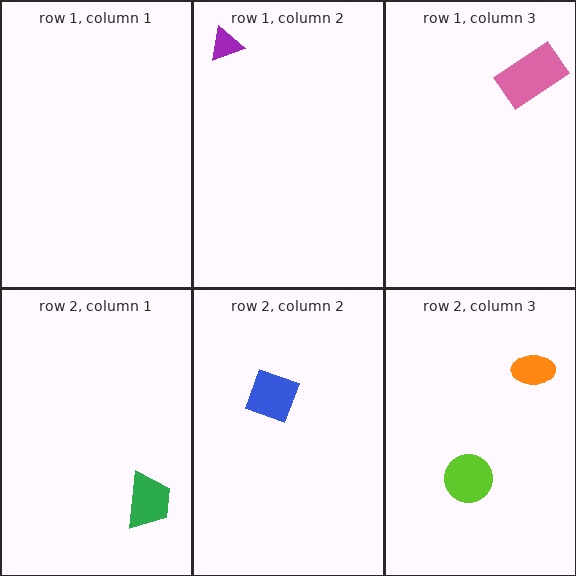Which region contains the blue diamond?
The row 2, column 2 region.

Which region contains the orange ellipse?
The row 2, column 3 region.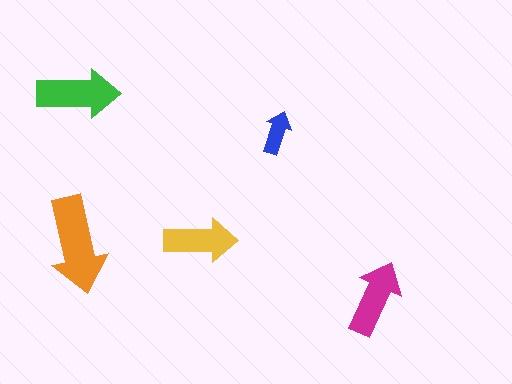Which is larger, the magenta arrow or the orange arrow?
The orange one.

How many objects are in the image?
There are 5 objects in the image.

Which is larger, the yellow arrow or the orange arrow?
The orange one.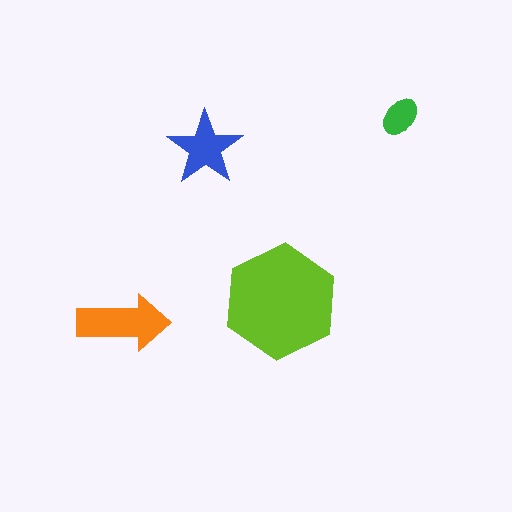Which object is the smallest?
The green ellipse.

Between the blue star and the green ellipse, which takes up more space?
The blue star.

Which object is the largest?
The lime hexagon.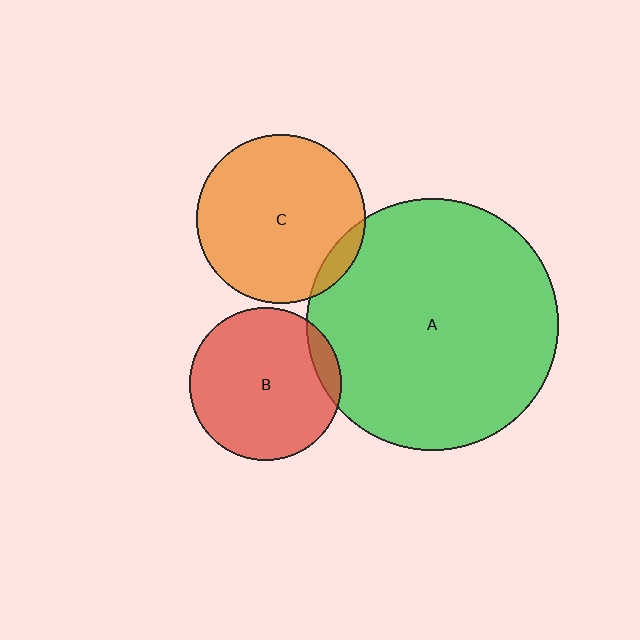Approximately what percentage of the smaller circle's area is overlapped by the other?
Approximately 10%.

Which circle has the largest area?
Circle A (green).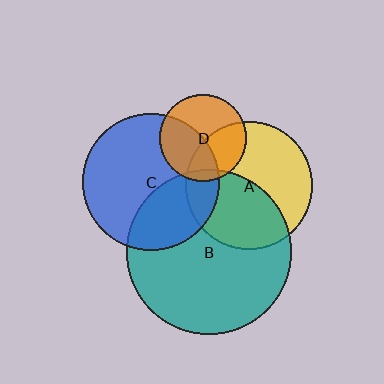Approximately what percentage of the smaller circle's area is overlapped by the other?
Approximately 35%.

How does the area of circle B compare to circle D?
Approximately 3.6 times.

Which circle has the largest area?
Circle B (teal).